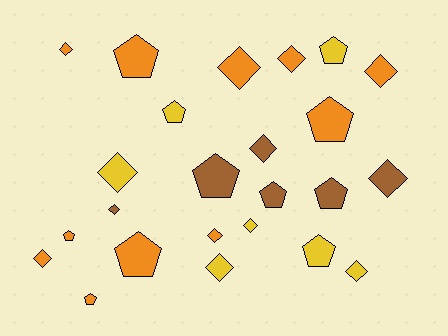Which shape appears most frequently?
Diamond, with 13 objects.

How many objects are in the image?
There are 24 objects.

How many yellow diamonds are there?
There are 4 yellow diamonds.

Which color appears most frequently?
Orange, with 11 objects.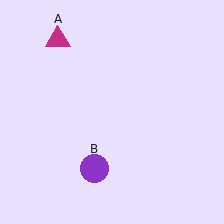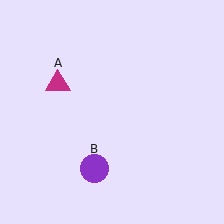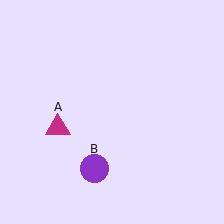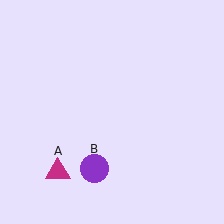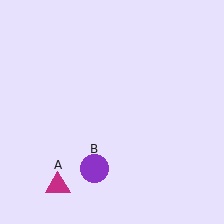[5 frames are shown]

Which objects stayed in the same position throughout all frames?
Purple circle (object B) remained stationary.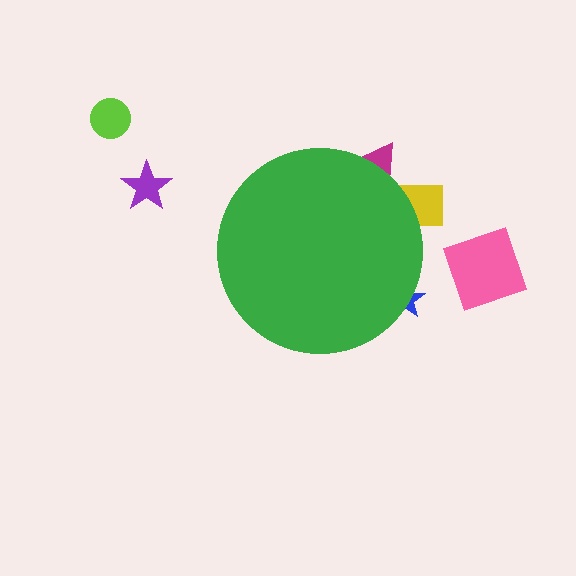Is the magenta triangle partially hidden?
Yes, the magenta triangle is partially hidden behind the green circle.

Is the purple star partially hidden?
No, the purple star is fully visible.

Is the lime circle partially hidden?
No, the lime circle is fully visible.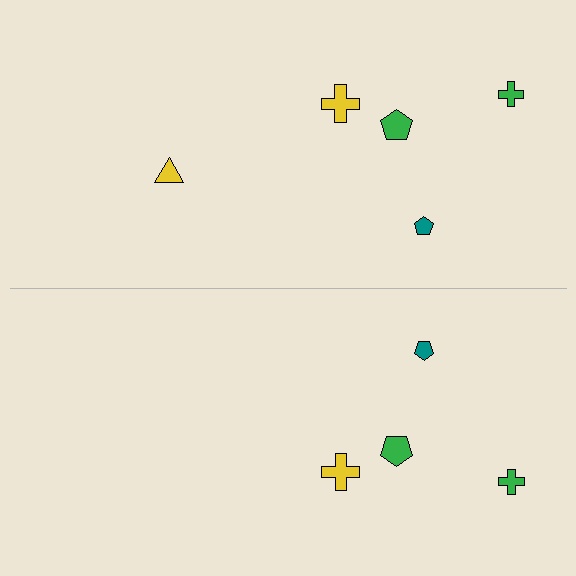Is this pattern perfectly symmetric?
No, the pattern is not perfectly symmetric. A yellow triangle is missing from the bottom side.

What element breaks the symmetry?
A yellow triangle is missing from the bottom side.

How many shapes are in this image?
There are 9 shapes in this image.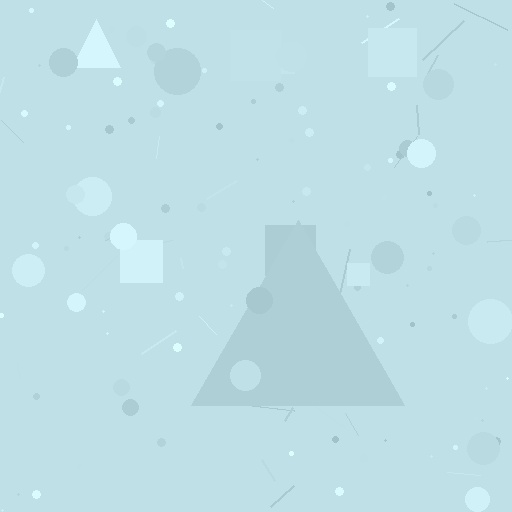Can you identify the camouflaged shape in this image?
The camouflaged shape is a triangle.